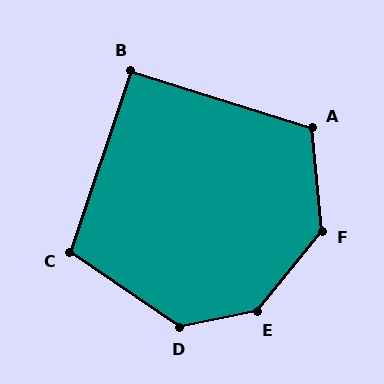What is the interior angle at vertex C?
Approximately 106 degrees (obtuse).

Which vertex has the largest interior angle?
E, at approximately 141 degrees.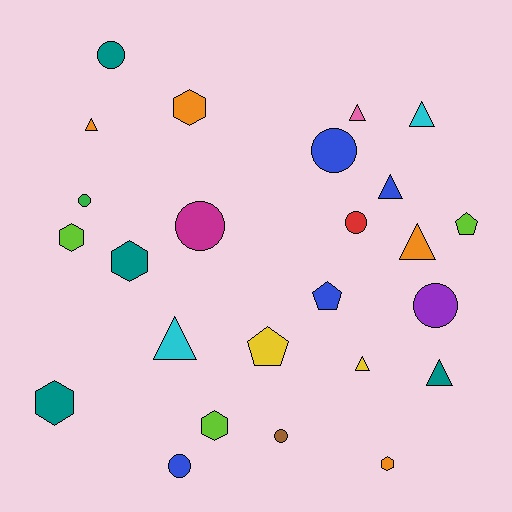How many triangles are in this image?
There are 8 triangles.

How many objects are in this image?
There are 25 objects.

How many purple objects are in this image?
There is 1 purple object.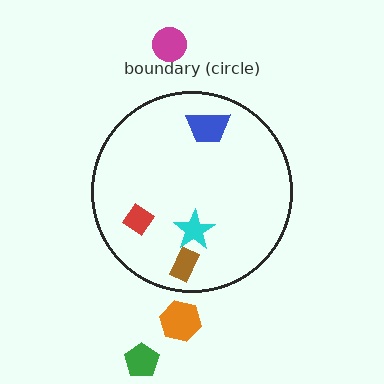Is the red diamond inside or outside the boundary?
Inside.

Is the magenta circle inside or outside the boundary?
Outside.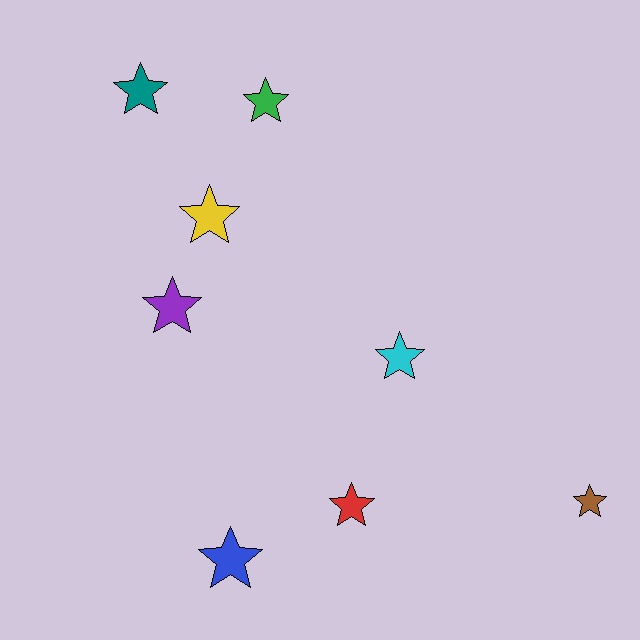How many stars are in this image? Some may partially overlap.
There are 8 stars.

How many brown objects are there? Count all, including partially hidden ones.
There is 1 brown object.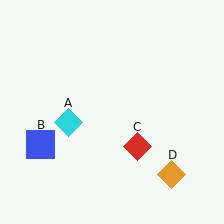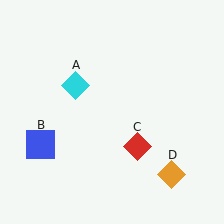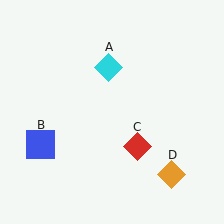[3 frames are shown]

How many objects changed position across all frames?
1 object changed position: cyan diamond (object A).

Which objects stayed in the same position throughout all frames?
Blue square (object B) and red diamond (object C) and orange diamond (object D) remained stationary.